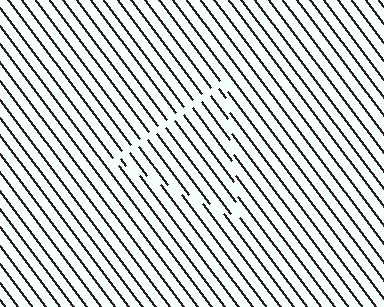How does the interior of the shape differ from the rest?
The interior of the shape contains the same grating, shifted by half a period — the contour is defined by the phase discontinuity where line-ends from the inner and outer gratings abut.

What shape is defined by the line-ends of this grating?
An illusory triangle. The interior of the shape contains the same grating, shifted by half a period — the contour is defined by the phase discontinuity where line-ends from the inner and outer gratings abut.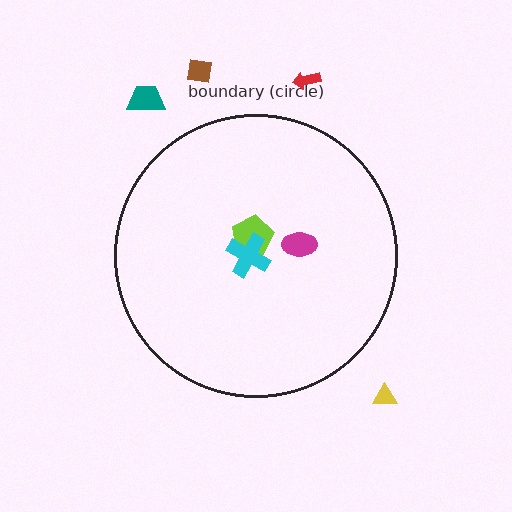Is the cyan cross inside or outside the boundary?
Inside.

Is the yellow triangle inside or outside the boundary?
Outside.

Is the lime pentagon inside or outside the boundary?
Inside.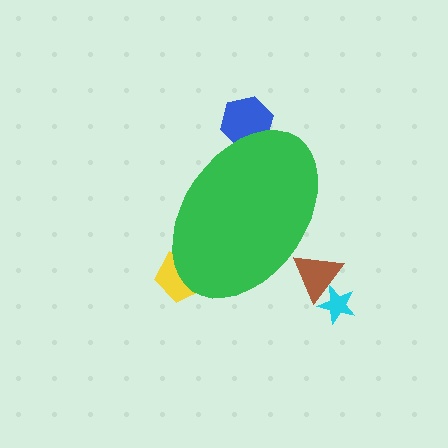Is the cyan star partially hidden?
No, the cyan star is fully visible.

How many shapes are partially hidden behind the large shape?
3 shapes are partially hidden.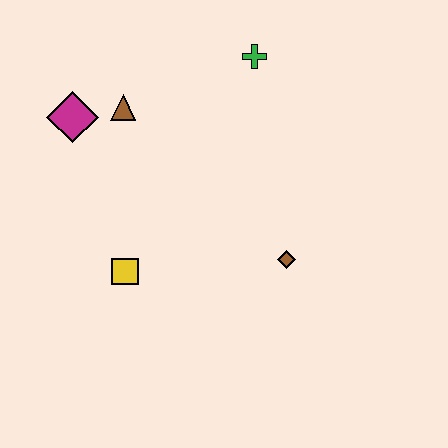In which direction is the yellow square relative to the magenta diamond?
The yellow square is below the magenta diamond.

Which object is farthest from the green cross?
The yellow square is farthest from the green cross.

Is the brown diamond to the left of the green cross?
No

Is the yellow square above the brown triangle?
No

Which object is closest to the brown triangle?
The magenta diamond is closest to the brown triangle.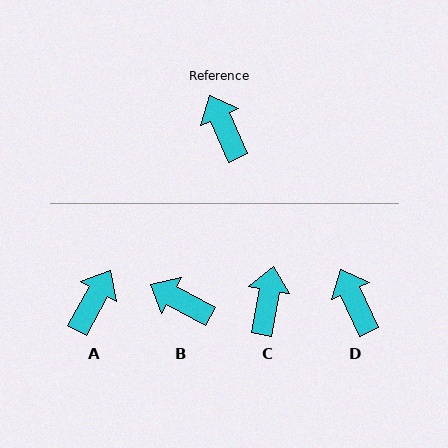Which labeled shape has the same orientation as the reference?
D.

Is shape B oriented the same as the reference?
No, it is off by about 37 degrees.